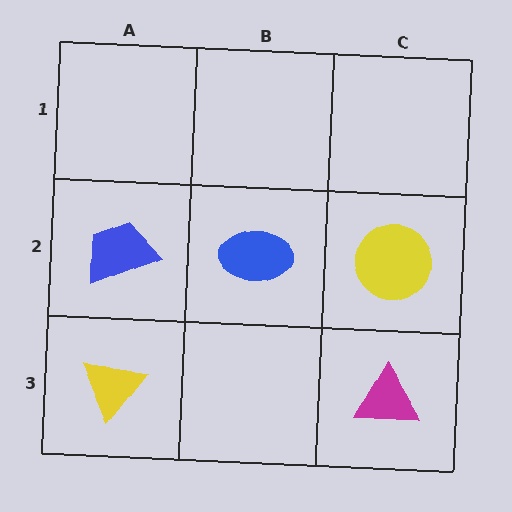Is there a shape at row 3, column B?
No, that cell is empty.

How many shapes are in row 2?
3 shapes.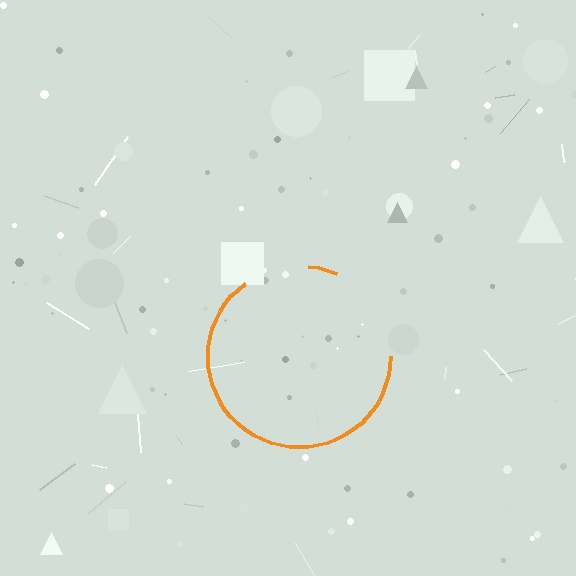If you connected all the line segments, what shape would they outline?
They would outline a circle.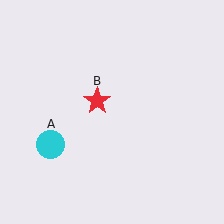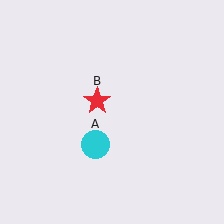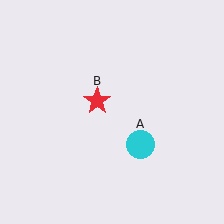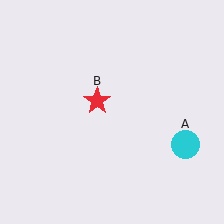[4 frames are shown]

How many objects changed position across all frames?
1 object changed position: cyan circle (object A).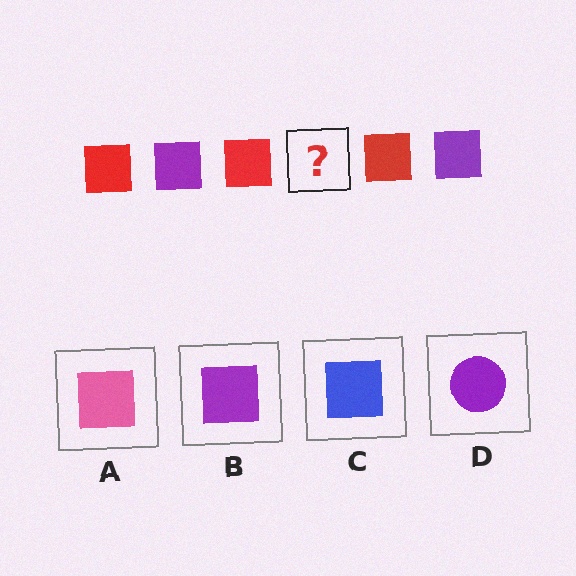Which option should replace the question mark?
Option B.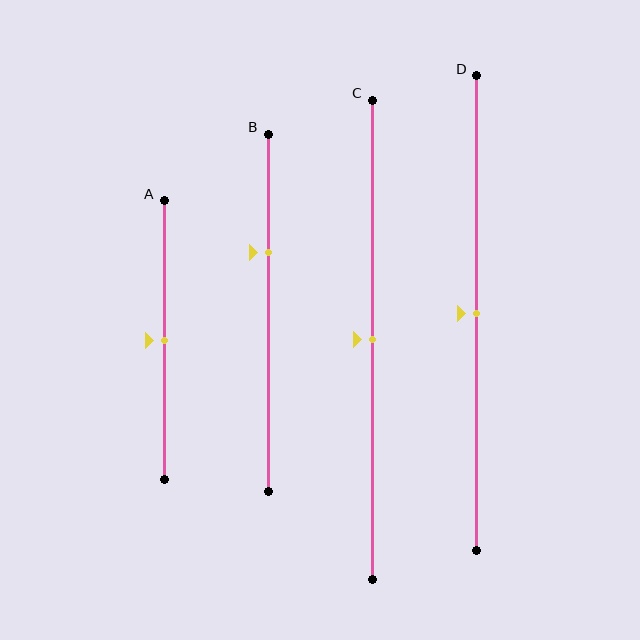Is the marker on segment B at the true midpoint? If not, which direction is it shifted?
No, the marker on segment B is shifted upward by about 17% of the segment length.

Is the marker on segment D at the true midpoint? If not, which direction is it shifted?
Yes, the marker on segment D is at the true midpoint.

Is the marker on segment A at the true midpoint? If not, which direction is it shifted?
Yes, the marker on segment A is at the true midpoint.